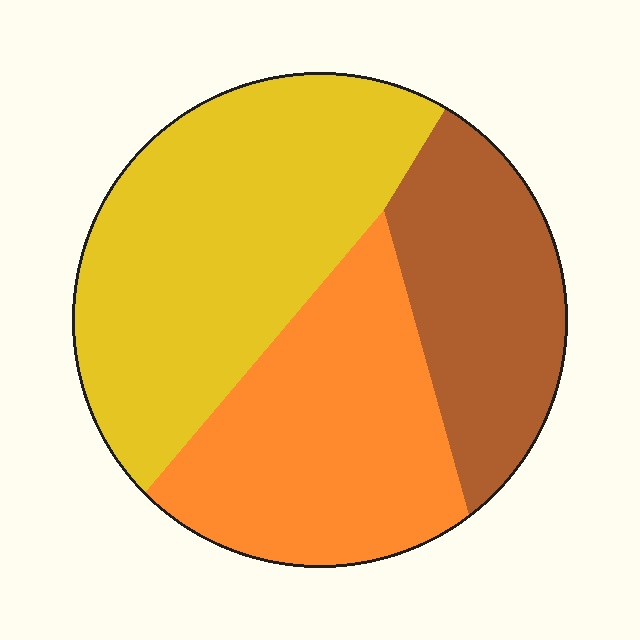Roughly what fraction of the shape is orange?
Orange takes up about one third (1/3) of the shape.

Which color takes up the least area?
Brown, at roughly 25%.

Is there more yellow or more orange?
Yellow.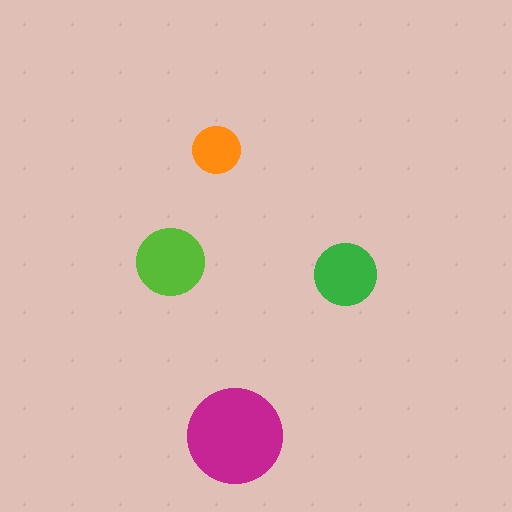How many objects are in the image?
There are 4 objects in the image.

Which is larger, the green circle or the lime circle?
The lime one.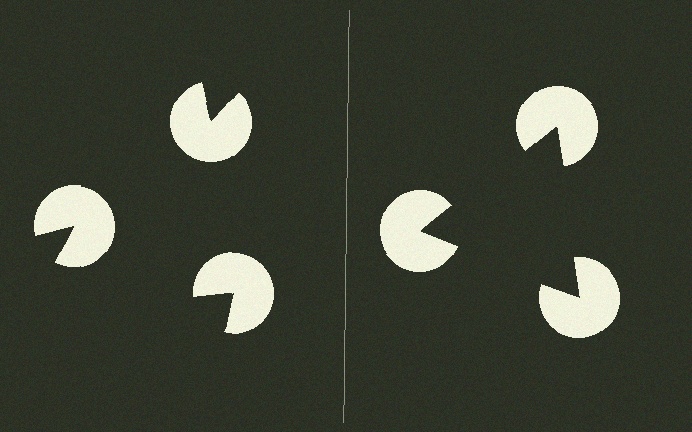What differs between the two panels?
The pac-man discs are positioned identically on both sides; only the wedge orientations differ. On the right they align to a triangle; on the left they are misaligned.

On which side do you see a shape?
An illusory triangle appears on the right side. On the left side the wedge cuts are rotated, so no coherent shape forms.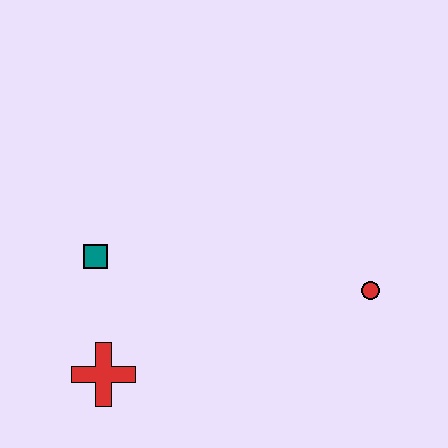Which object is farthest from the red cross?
The red circle is farthest from the red cross.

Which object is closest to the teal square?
The red cross is closest to the teal square.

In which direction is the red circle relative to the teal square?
The red circle is to the right of the teal square.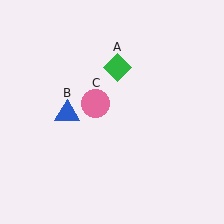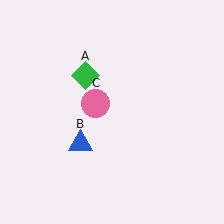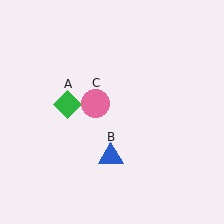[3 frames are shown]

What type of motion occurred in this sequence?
The green diamond (object A), blue triangle (object B) rotated counterclockwise around the center of the scene.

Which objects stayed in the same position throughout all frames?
Pink circle (object C) remained stationary.